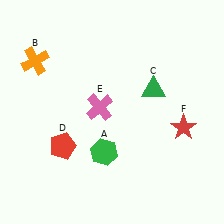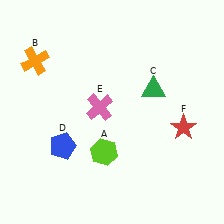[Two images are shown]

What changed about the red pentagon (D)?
In Image 1, D is red. In Image 2, it changed to blue.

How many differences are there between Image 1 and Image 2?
There are 2 differences between the two images.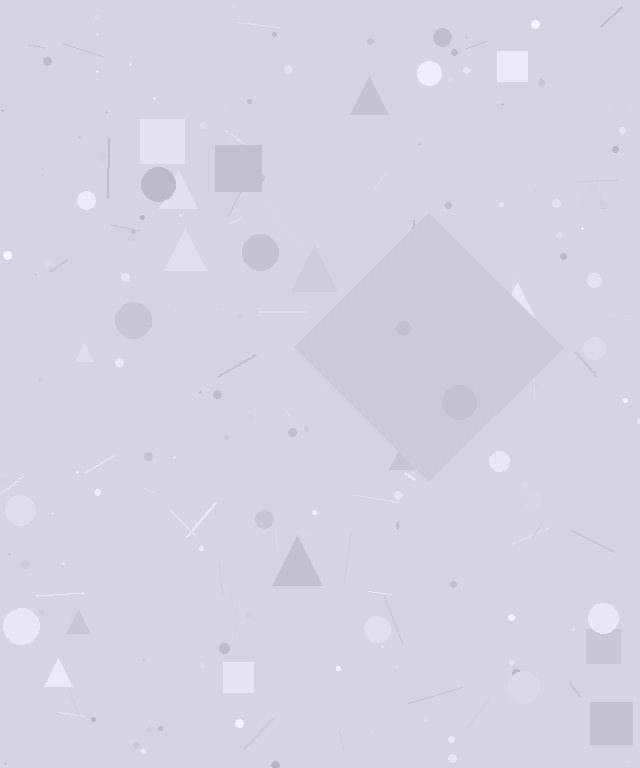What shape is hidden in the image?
A diamond is hidden in the image.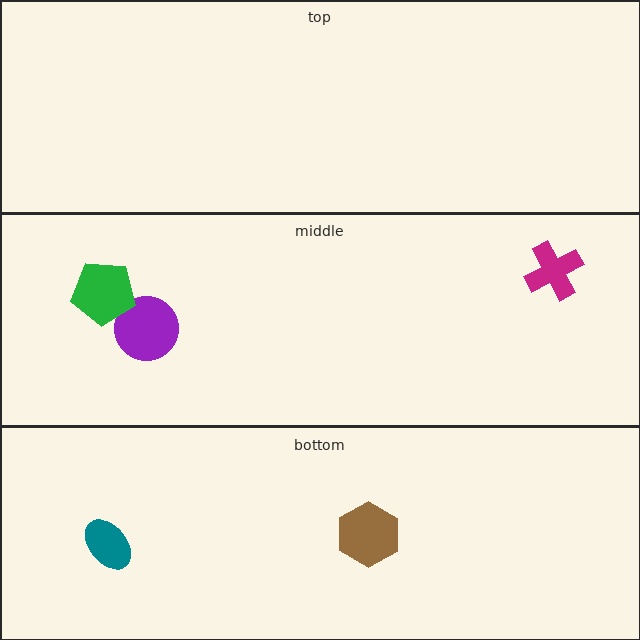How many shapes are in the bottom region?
2.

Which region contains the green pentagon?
The middle region.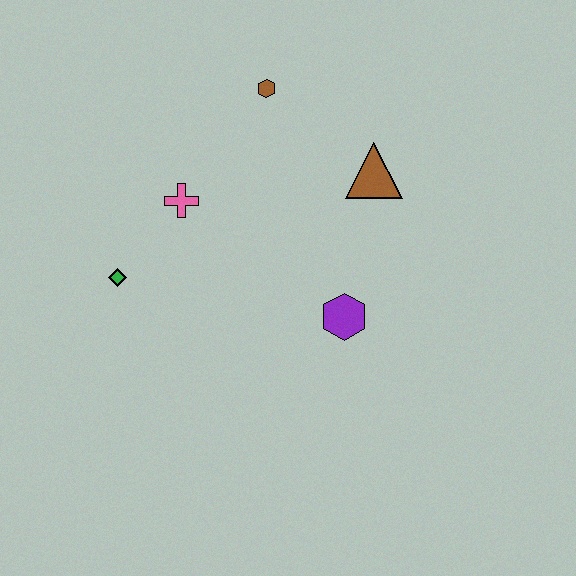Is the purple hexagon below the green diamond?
Yes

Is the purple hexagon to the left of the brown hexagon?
No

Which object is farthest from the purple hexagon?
The brown hexagon is farthest from the purple hexagon.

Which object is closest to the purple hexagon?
The brown triangle is closest to the purple hexagon.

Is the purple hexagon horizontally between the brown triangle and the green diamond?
Yes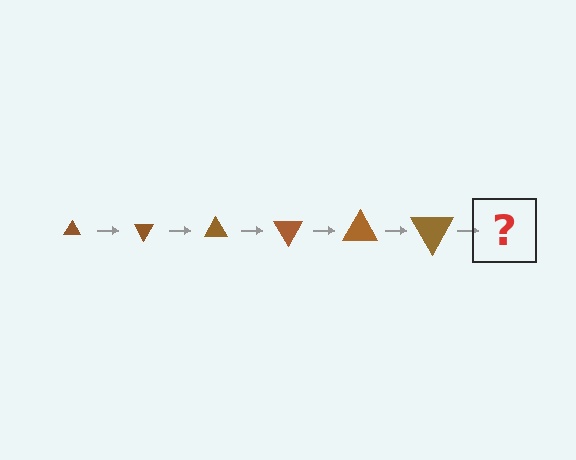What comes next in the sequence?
The next element should be a triangle, larger than the previous one and rotated 360 degrees from the start.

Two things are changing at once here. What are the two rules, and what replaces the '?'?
The two rules are that the triangle grows larger each step and it rotates 60 degrees each step. The '?' should be a triangle, larger than the previous one and rotated 360 degrees from the start.